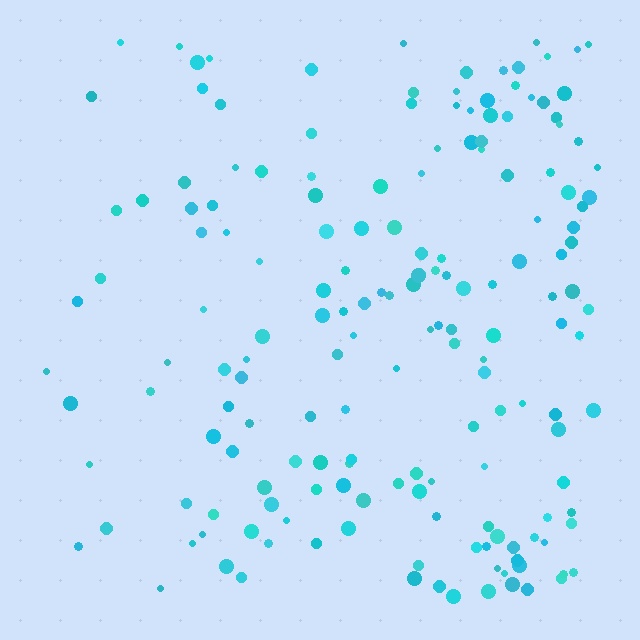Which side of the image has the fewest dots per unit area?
The left.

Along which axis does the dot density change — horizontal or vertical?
Horizontal.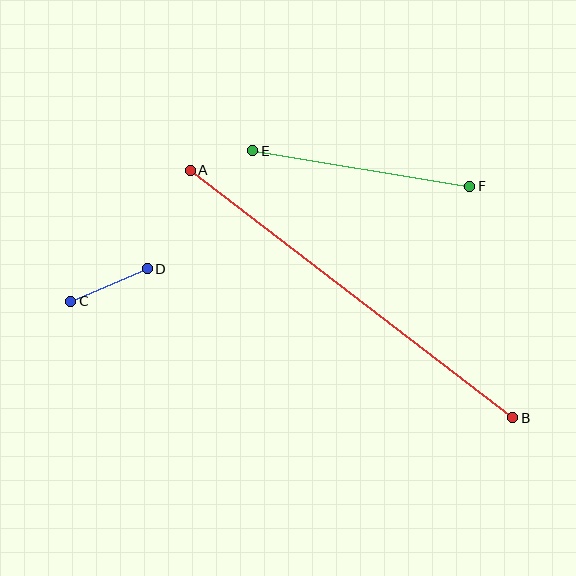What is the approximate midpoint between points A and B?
The midpoint is at approximately (352, 294) pixels.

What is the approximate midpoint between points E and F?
The midpoint is at approximately (361, 169) pixels.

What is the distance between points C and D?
The distance is approximately 83 pixels.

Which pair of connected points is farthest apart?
Points A and B are farthest apart.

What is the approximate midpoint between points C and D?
The midpoint is at approximately (109, 285) pixels.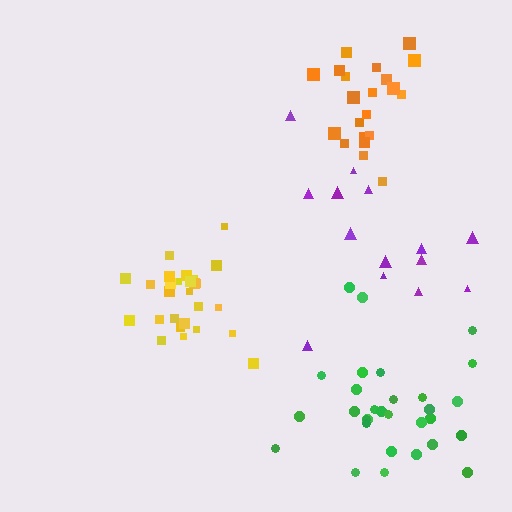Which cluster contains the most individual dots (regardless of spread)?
Green (30).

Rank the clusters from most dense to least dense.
orange, yellow, green, purple.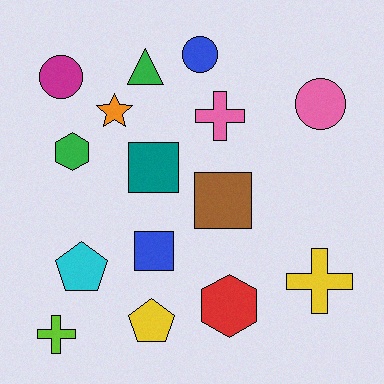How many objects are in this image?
There are 15 objects.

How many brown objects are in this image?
There is 1 brown object.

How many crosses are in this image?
There are 3 crosses.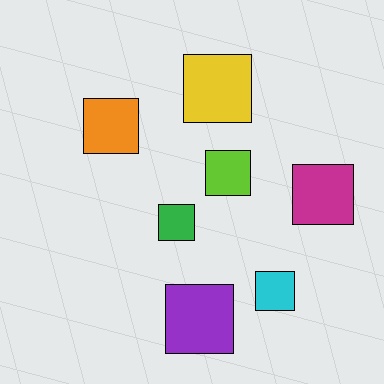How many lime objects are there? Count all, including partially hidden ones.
There is 1 lime object.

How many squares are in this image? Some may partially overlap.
There are 7 squares.